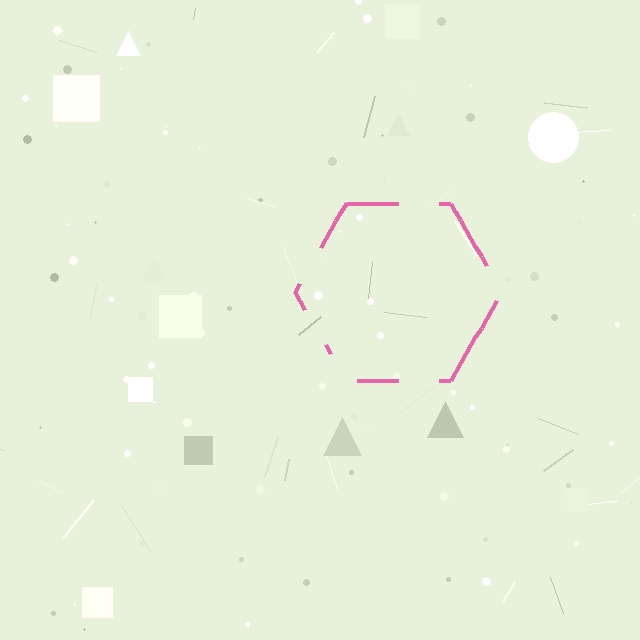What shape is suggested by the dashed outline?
The dashed outline suggests a hexagon.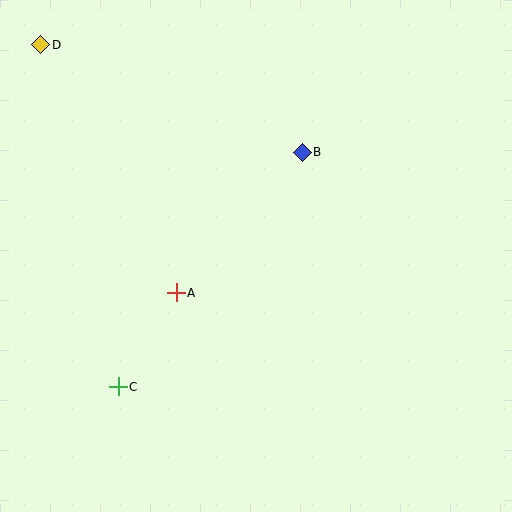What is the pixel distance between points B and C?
The distance between B and C is 298 pixels.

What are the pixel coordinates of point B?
Point B is at (302, 152).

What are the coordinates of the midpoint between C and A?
The midpoint between C and A is at (147, 340).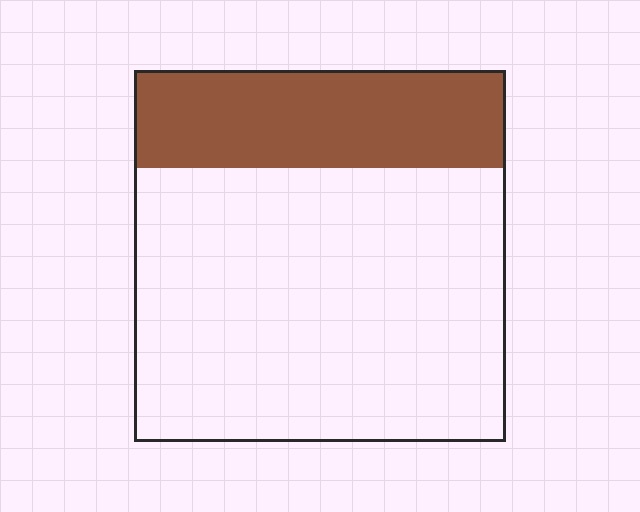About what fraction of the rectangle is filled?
About one quarter (1/4).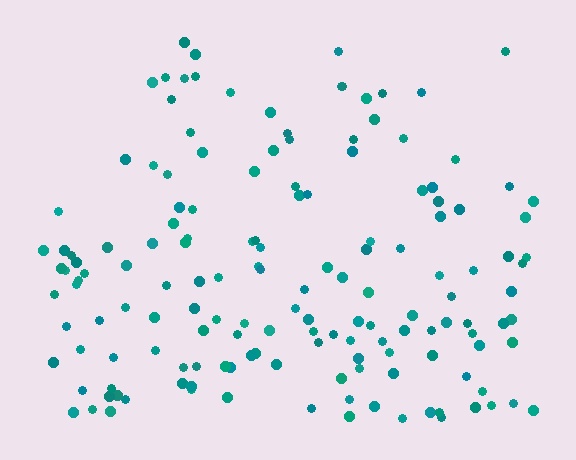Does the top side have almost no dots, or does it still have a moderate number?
Still a moderate number, just noticeably fewer than the bottom.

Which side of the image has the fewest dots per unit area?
The top.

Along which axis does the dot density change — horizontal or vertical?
Vertical.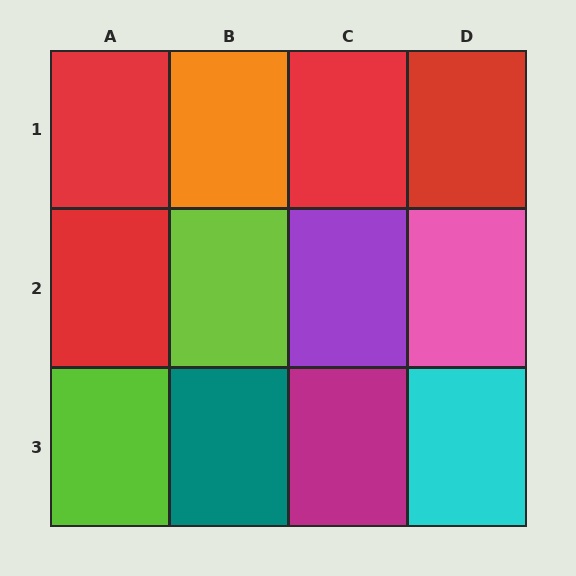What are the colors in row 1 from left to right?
Red, orange, red, red.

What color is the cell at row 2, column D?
Pink.